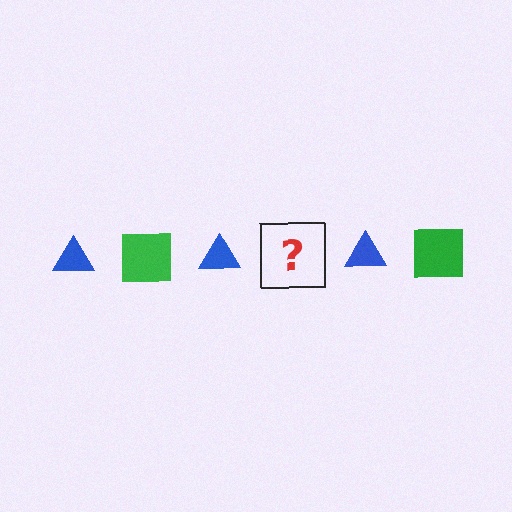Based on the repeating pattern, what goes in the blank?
The blank should be a green square.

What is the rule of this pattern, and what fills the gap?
The rule is that the pattern alternates between blue triangle and green square. The gap should be filled with a green square.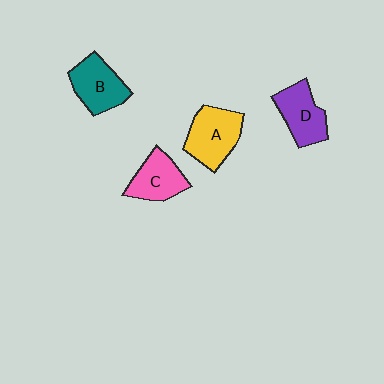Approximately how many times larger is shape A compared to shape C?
Approximately 1.2 times.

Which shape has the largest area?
Shape A (yellow).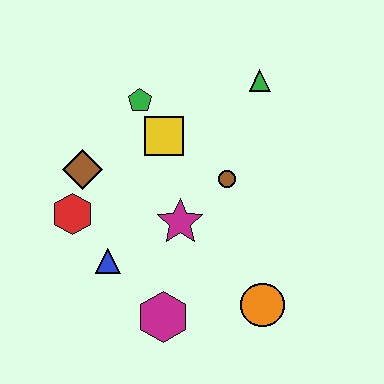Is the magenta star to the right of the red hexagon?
Yes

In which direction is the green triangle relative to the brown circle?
The green triangle is above the brown circle.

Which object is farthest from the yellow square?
The orange circle is farthest from the yellow square.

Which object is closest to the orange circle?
The magenta hexagon is closest to the orange circle.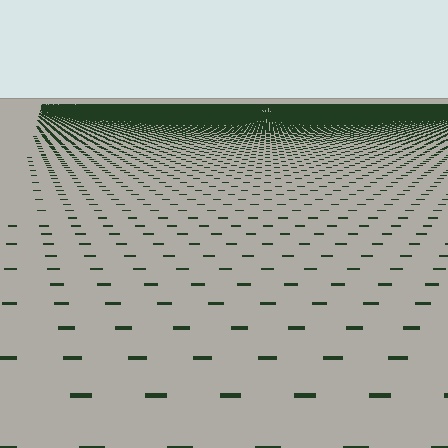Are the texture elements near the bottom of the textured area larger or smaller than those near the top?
Larger. Near the bottom, elements are closer to the viewer and appear at a bigger on-screen size.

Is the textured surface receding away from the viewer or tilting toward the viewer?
The surface is receding away from the viewer. Texture elements get smaller and denser toward the top.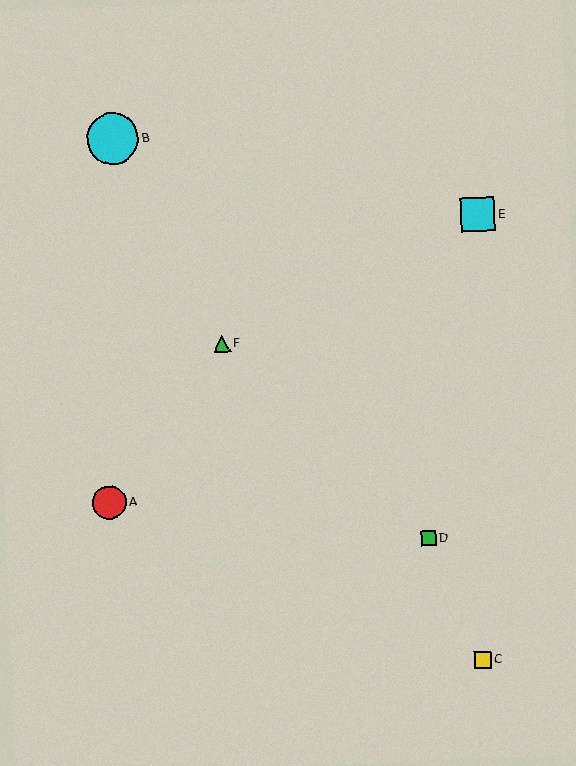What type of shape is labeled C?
Shape C is a yellow square.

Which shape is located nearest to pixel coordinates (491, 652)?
The yellow square (labeled C) at (483, 660) is nearest to that location.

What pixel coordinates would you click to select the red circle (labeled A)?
Click at (110, 503) to select the red circle A.